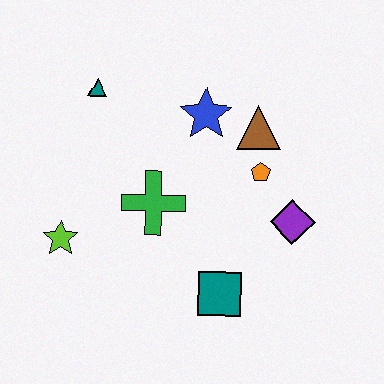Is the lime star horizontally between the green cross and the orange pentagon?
No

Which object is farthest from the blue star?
The lime star is farthest from the blue star.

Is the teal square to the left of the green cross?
No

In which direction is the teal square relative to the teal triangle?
The teal square is below the teal triangle.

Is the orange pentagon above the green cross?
Yes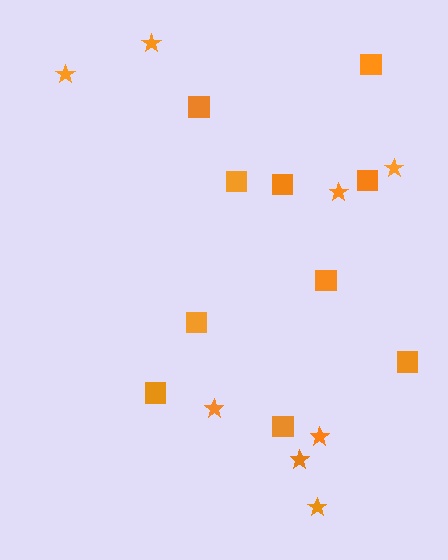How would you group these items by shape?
There are 2 groups: one group of squares (10) and one group of stars (8).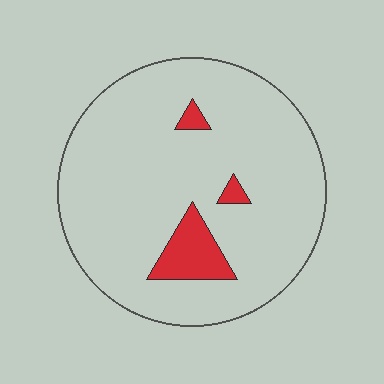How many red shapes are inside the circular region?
3.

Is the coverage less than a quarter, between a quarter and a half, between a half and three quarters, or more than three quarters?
Less than a quarter.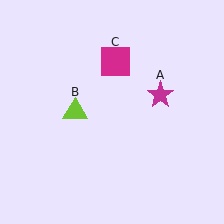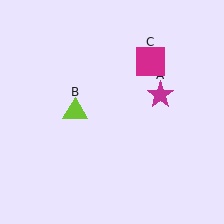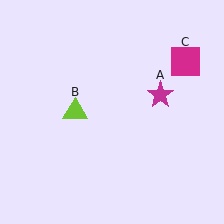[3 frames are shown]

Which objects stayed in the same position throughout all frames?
Magenta star (object A) and lime triangle (object B) remained stationary.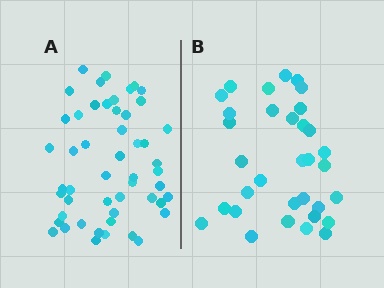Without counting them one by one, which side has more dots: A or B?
Region A (the left region) has more dots.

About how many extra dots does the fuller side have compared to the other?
Region A has approximately 20 more dots than region B.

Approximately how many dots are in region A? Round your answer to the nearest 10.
About 50 dots. (The exact count is 51, which rounds to 50.)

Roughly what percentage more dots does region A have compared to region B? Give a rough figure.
About 55% more.